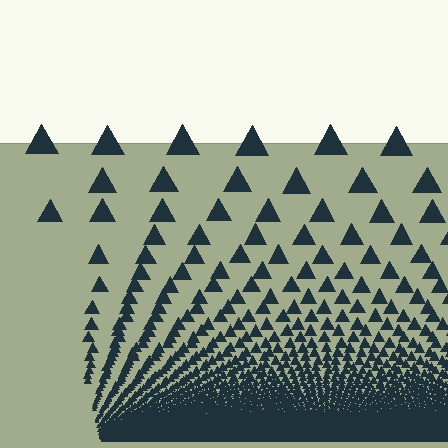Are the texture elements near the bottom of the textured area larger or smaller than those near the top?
Smaller. The gradient is inverted — elements near the bottom are smaller and denser.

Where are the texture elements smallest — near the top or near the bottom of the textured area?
Near the bottom.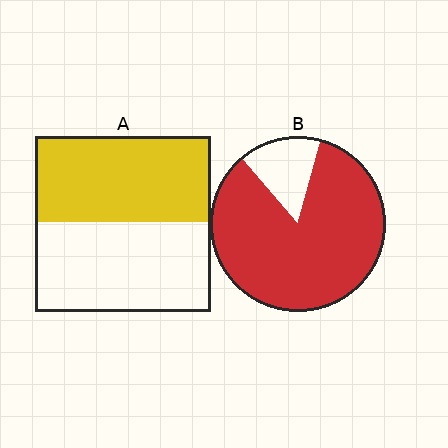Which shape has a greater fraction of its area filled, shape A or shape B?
Shape B.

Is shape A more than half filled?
Roughly half.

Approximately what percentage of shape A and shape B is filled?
A is approximately 50% and B is approximately 85%.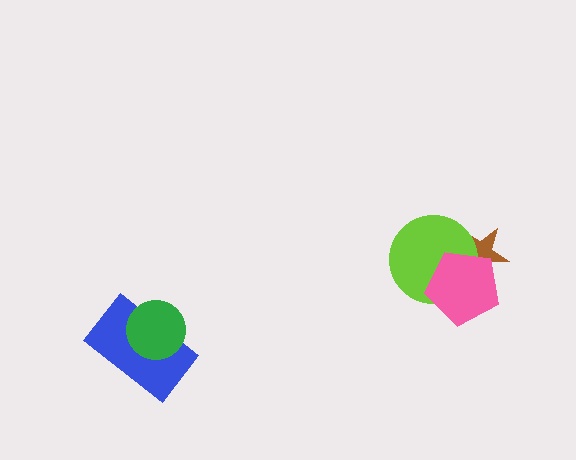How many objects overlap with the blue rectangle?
1 object overlaps with the blue rectangle.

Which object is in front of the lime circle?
The pink pentagon is in front of the lime circle.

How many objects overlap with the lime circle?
2 objects overlap with the lime circle.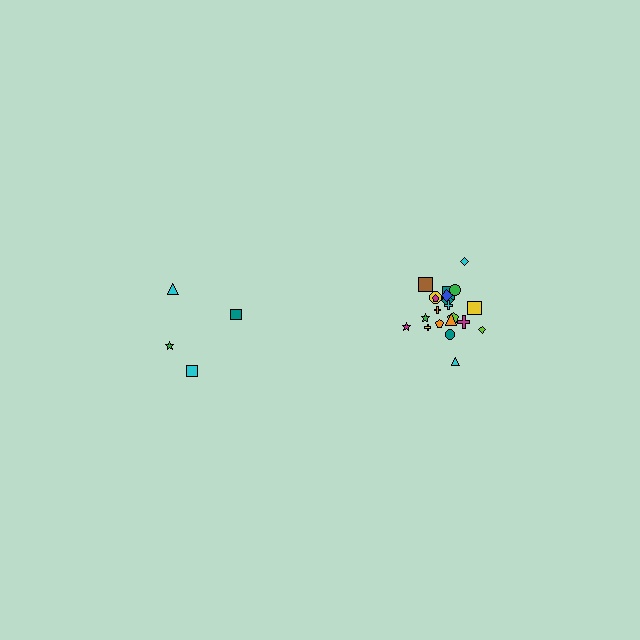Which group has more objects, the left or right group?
The right group.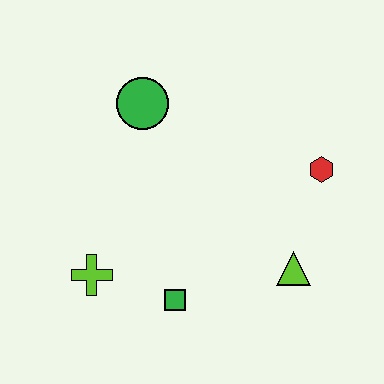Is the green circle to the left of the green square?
Yes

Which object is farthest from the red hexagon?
The lime cross is farthest from the red hexagon.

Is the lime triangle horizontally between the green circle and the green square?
No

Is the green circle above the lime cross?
Yes